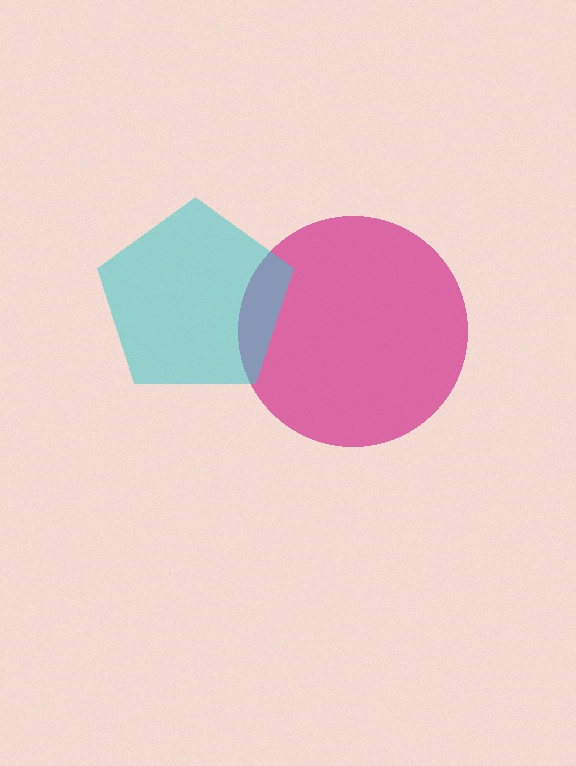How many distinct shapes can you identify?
There are 2 distinct shapes: a magenta circle, a cyan pentagon.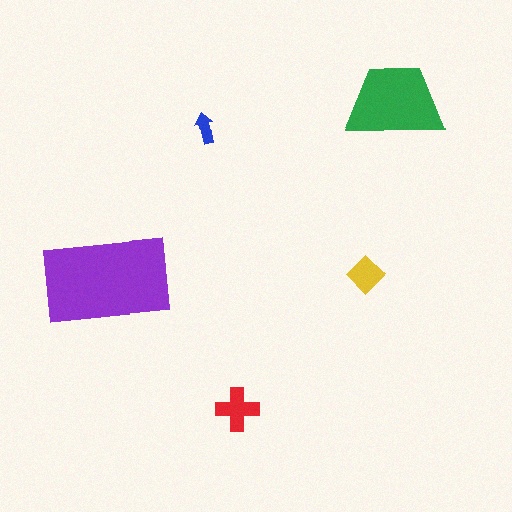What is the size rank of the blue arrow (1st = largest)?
5th.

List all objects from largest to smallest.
The purple rectangle, the green trapezoid, the red cross, the yellow diamond, the blue arrow.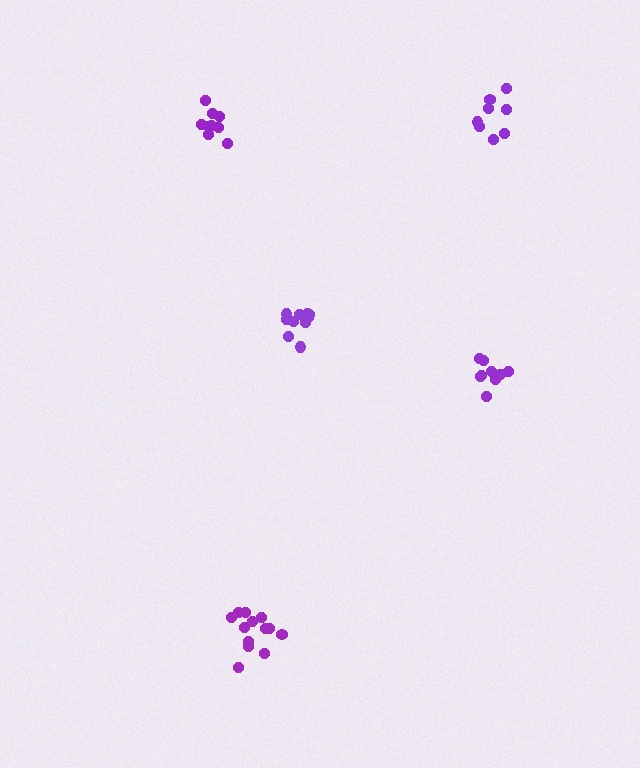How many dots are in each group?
Group 1: 10 dots, Group 2: 9 dots, Group 3: 8 dots, Group 4: 13 dots, Group 5: 9 dots (49 total).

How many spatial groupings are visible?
There are 5 spatial groupings.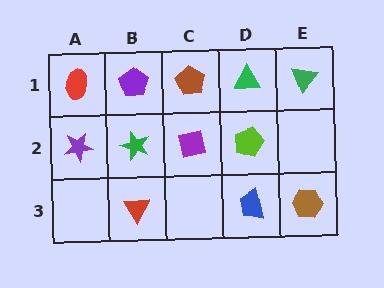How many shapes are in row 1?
5 shapes.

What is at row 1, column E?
A green triangle.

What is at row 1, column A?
A red ellipse.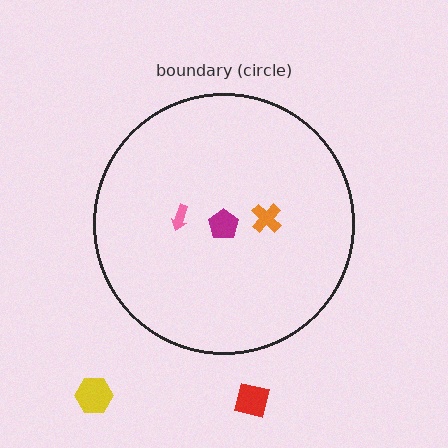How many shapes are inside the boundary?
3 inside, 2 outside.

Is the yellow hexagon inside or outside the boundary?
Outside.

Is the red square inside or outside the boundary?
Outside.